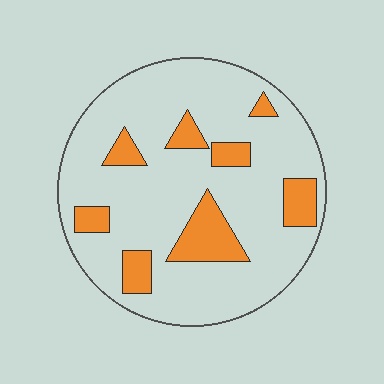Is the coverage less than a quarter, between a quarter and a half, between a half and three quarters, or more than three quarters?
Less than a quarter.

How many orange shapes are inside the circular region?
8.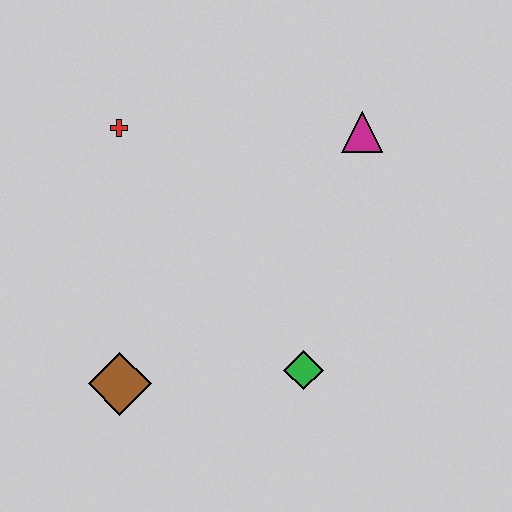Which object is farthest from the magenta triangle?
The brown diamond is farthest from the magenta triangle.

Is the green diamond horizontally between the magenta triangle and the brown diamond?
Yes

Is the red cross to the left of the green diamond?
Yes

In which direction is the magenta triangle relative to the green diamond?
The magenta triangle is above the green diamond.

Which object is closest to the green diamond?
The brown diamond is closest to the green diamond.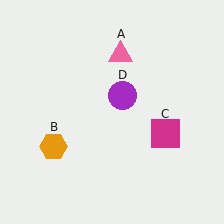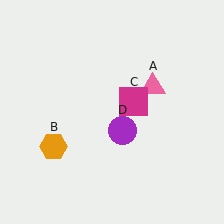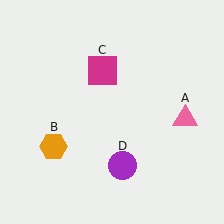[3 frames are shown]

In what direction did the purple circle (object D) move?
The purple circle (object D) moved down.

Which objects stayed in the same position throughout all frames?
Orange hexagon (object B) remained stationary.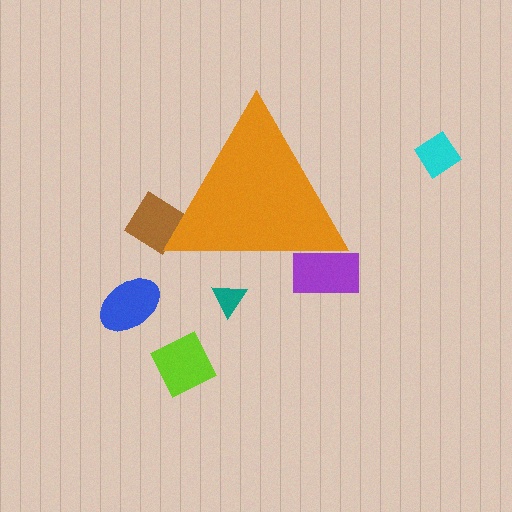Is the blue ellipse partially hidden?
No, the blue ellipse is fully visible.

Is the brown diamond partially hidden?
Yes, the brown diamond is partially hidden behind the orange triangle.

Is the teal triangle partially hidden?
Yes, the teal triangle is partially hidden behind the orange triangle.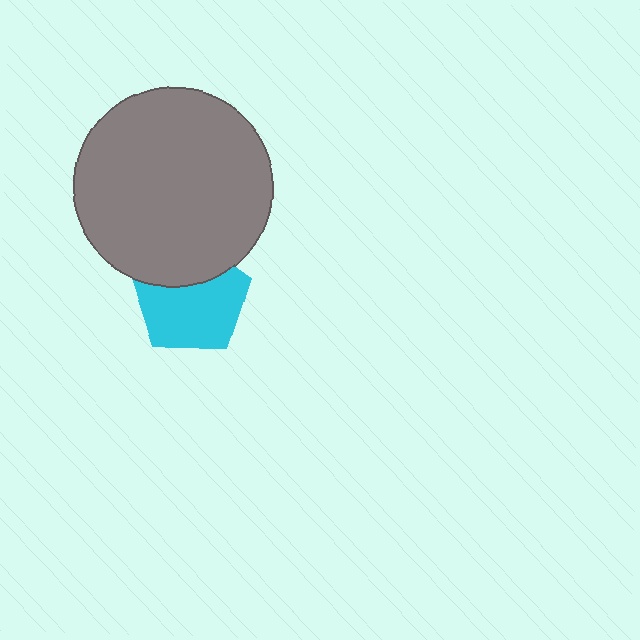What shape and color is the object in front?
The object in front is a gray circle.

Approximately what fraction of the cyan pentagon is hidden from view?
Roughly 33% of the cyan pentagon is hidden behind the gray circle.